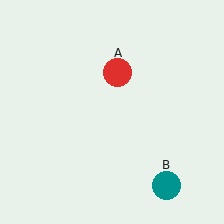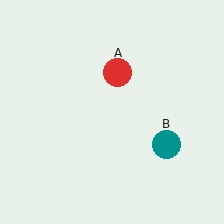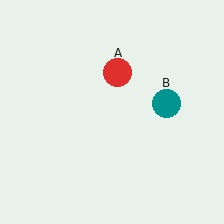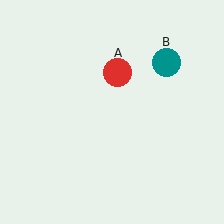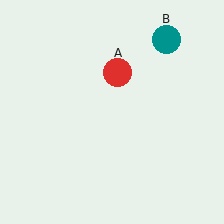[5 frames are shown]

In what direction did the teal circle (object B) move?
The teal circle (object B) moved up.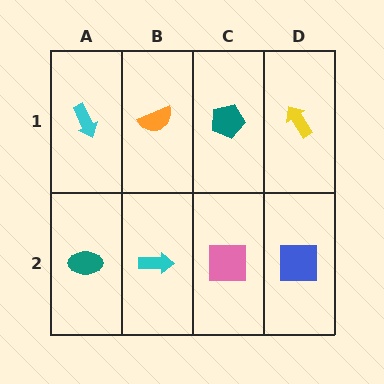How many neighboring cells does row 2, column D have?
2.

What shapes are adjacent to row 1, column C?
A pink square (row 2, column C), an orange semicircle (row 1, column B), a yellow arrow (row 1, column D).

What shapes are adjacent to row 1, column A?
A teal ellipse (row 2, column A), an orange semicircle (row 1, column B).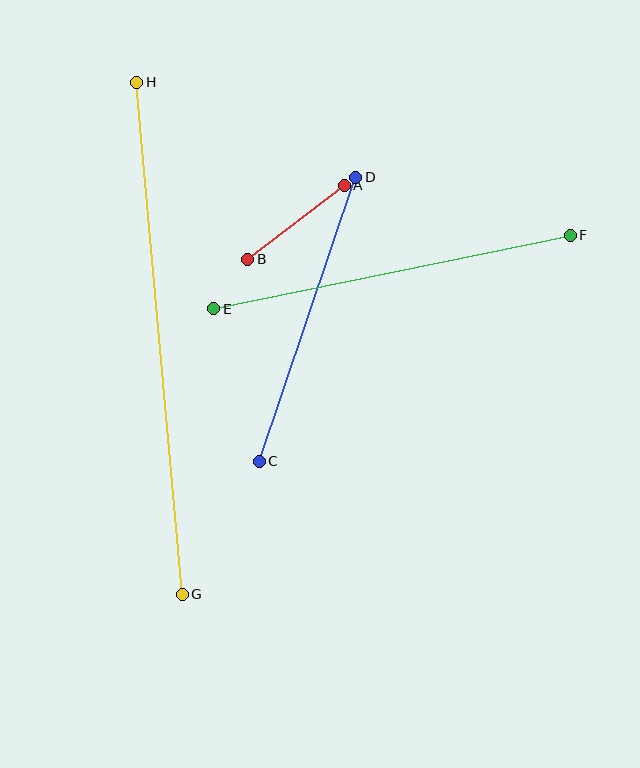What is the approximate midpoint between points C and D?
The midpoint is at approximately (307, 319) pixels.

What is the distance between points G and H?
The distance is approximately 514 pixels.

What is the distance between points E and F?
The distance is approximately 364 pixels.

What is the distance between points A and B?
The distance is approximately 121 pixels.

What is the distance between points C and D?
The distance is approximately 300 pixels.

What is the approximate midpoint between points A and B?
The midpoint is at approximately (296, 222) pixels.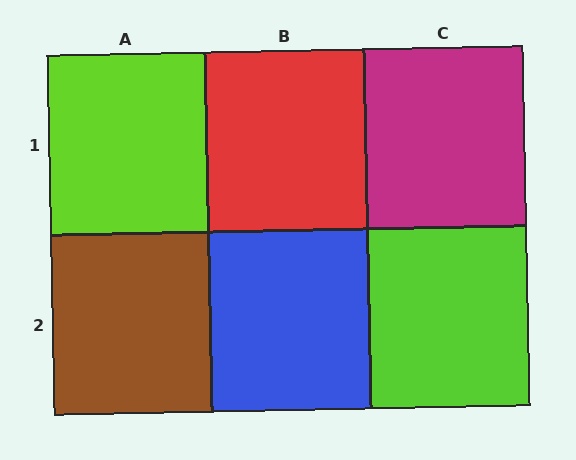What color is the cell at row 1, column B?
Red.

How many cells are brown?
1 cell is brown.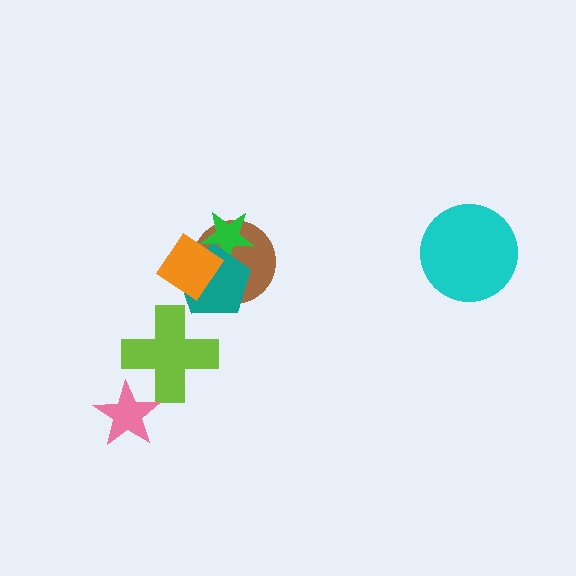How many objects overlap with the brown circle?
3 objects overlap with the brown circle.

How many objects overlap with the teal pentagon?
3 objects overlap with the teal pentagon.